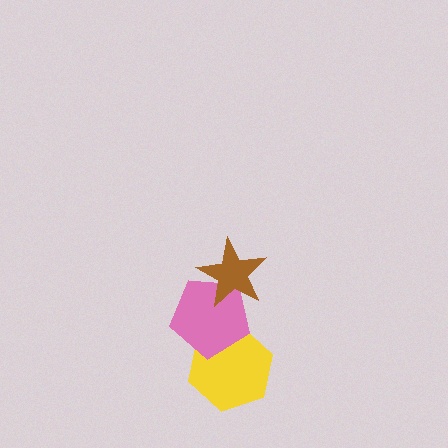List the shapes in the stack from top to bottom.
From top to bottom: the brown star, the pink pentagon, the yellow hexagon.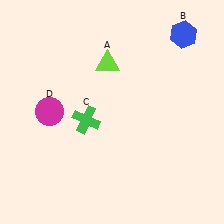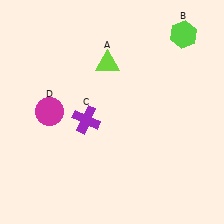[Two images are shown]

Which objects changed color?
B changed from blue to lime. C changed from green to purple.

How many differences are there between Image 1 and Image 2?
There are 2 differences between the two images.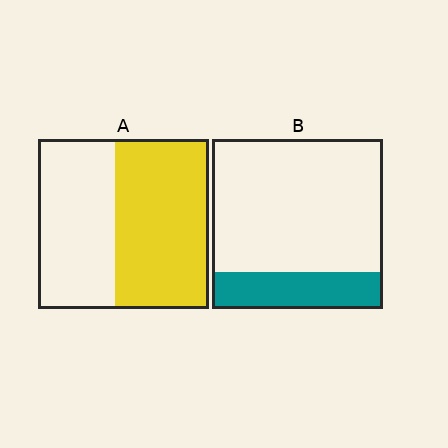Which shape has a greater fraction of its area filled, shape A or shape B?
Shape A.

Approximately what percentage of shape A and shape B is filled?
A is approximately 55% and B is approximately 20%.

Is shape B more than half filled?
No.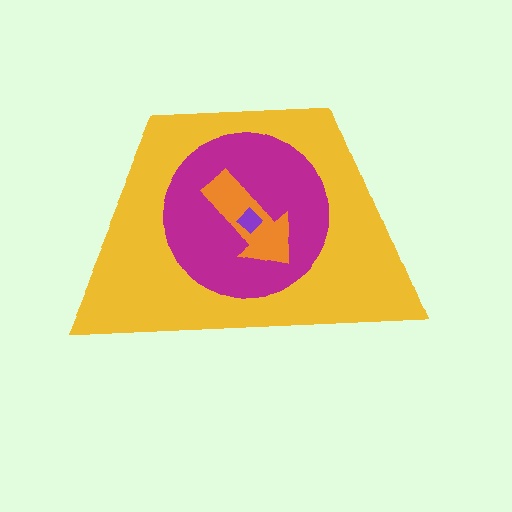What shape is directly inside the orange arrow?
The purple diamond.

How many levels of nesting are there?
4.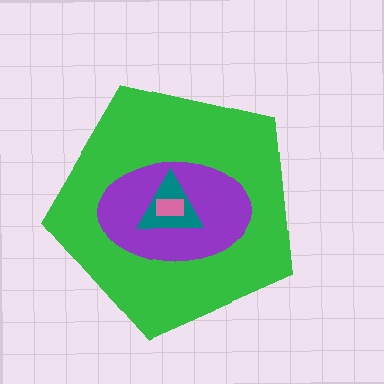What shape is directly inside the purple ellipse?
The teal triangle.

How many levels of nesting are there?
4.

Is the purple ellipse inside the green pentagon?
Yes.